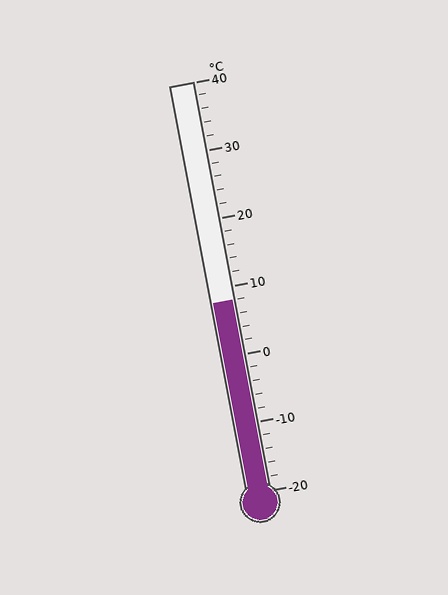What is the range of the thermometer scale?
The thermometer scale ranges from -20°C to 40°C.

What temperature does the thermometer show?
The thermometer shows approximately 8°C.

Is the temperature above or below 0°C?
The temperature is above 0°C.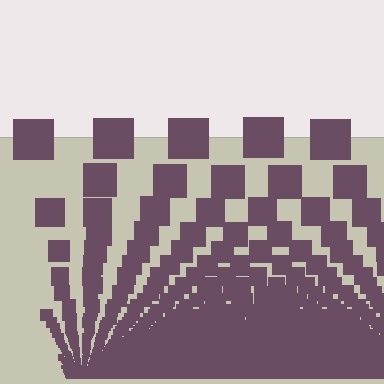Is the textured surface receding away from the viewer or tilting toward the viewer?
The surface appears to tilt toward the viewer. Texture elements get larger and sparser toward the top.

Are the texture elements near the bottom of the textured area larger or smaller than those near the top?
Smaller. The gradient is inverted — elements near the bottom are smaller and denser.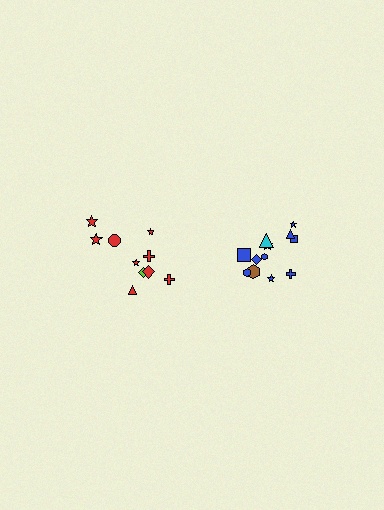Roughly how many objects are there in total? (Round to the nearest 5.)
Roughly 20 objects in total.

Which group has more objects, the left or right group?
The right group.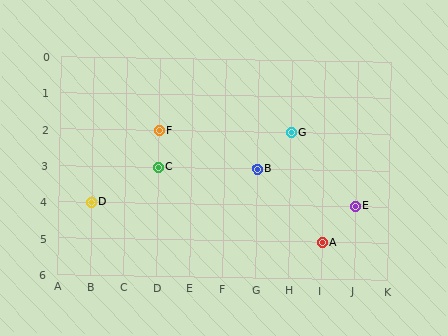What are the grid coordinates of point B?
Point B is at grid coordinates (G, 3).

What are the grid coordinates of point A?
Point A is at grid coordinates (I, 5).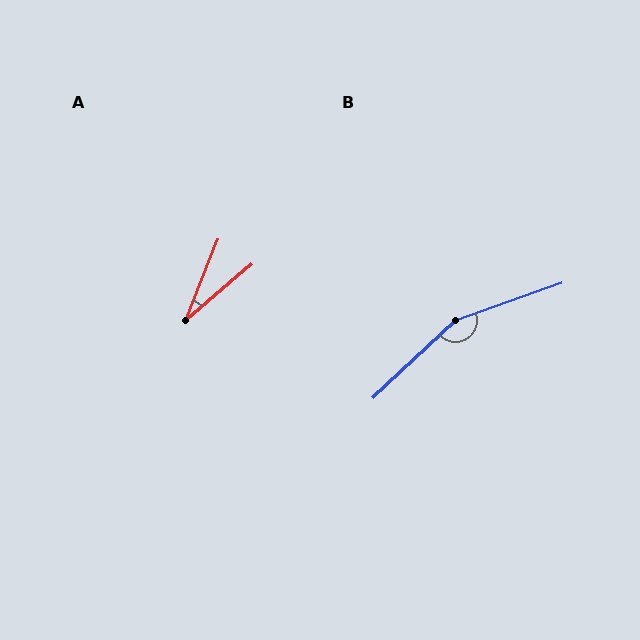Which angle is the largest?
B, at approximately 156 degrees.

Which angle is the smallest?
A, at approximately 27 degrees.